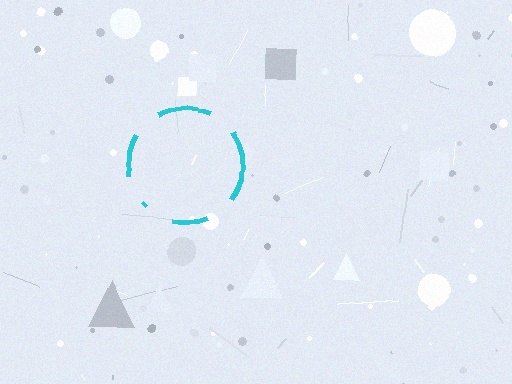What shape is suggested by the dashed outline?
The dashed outline suggests a circle.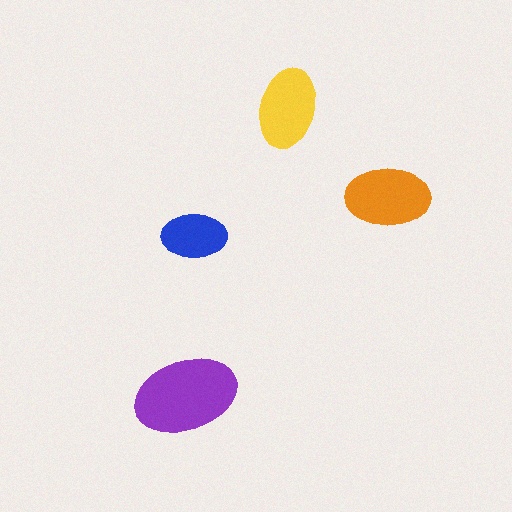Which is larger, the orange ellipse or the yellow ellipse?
The orange one.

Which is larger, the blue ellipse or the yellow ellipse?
The yellow one.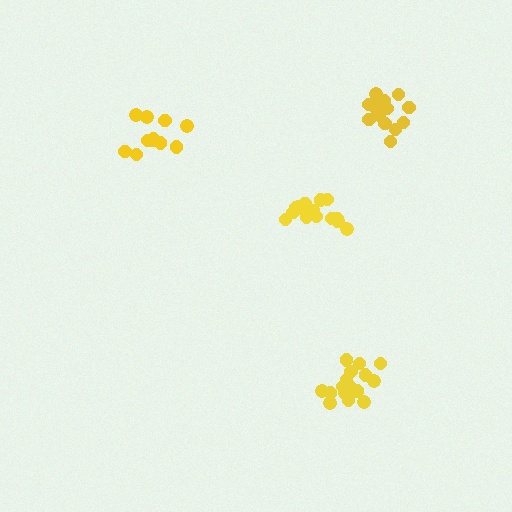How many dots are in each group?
Group 1: 17 dots, Group 2: 15 dots, Group 3: 11 dots, Group 4: 16 dots (59 total).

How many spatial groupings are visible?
There are 4 spatial groupings.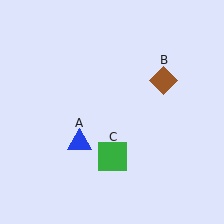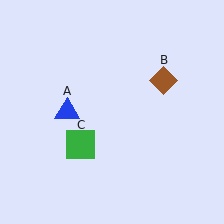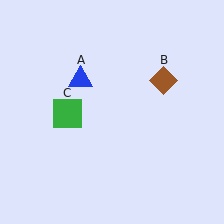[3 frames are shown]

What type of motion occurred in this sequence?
The blue triangle (object A), green square (object C) rotated clockwise around the center of the scene.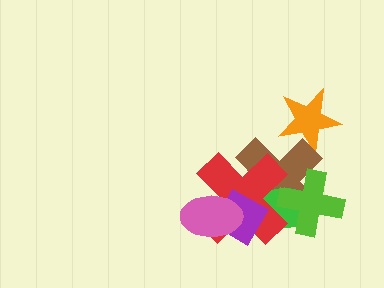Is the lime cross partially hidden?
No, no other shape covers it.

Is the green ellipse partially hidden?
Yes, it is partially covered by another shape.